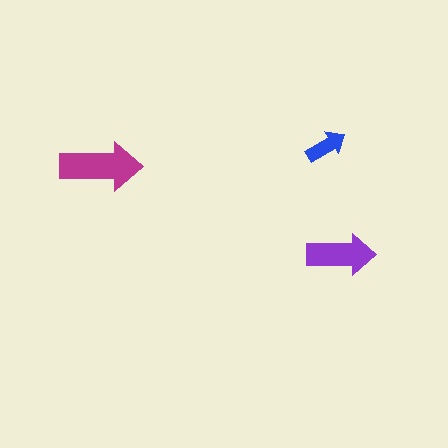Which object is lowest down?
The purple arrow is bottommost.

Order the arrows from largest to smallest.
the magenta one, the purple one, the blue one.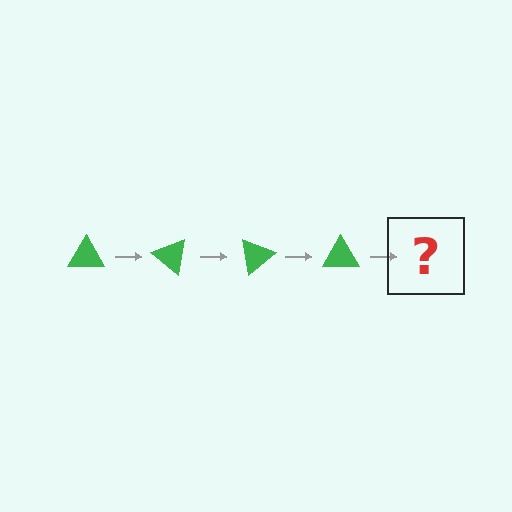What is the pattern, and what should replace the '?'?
The pattern is that the triangle rotates 40 degrees each step. The '?' should be a green triangle rotated 160 degrees.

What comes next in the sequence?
The next element should be a green triangle rotated 160 degrees.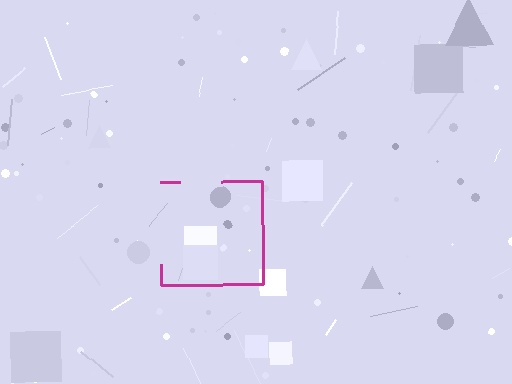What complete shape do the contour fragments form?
The contour fragments form a square.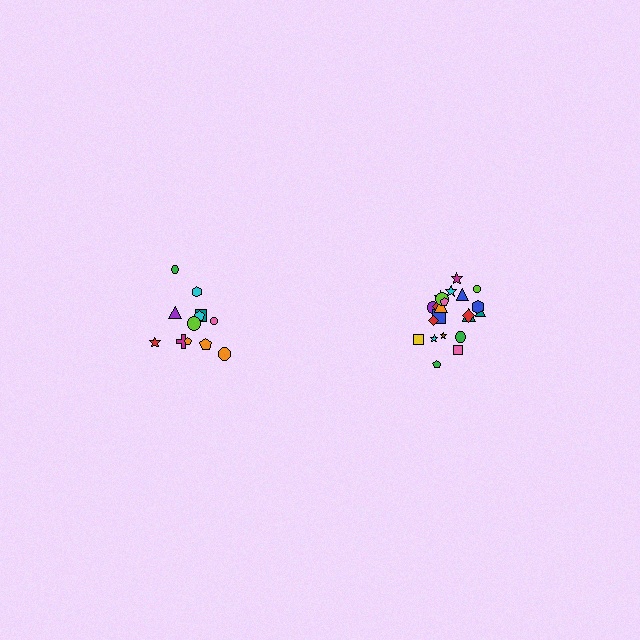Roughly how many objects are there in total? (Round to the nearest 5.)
Roughly 35 objects in total.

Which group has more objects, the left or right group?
The right group.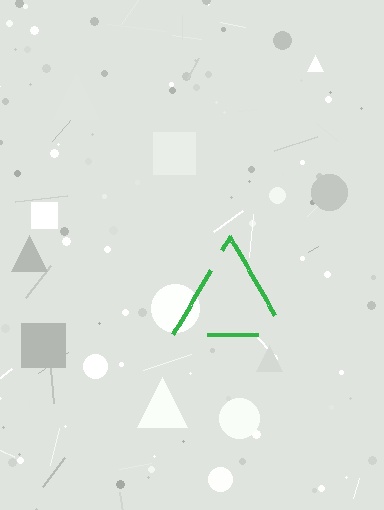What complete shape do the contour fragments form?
The contour fragments form a triangle.